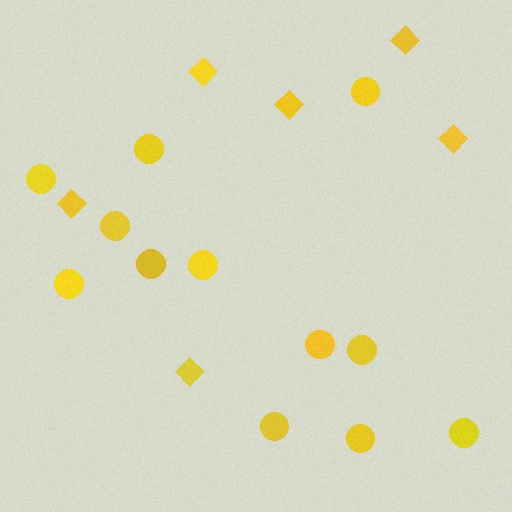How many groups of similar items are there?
There are 2 groups: one group of diamonds (6) and one group of circles (12).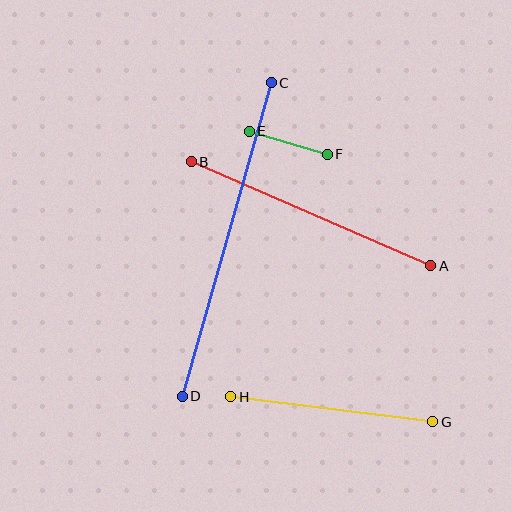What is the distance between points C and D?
The distance is approximately 326 pixels.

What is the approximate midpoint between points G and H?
The midpoint is at approximately (332, 409) pixels.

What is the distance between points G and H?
The distance is approximately 204 pixels.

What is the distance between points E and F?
The distance is approximately 82 pixels.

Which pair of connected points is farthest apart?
Points C and D are farthest apart.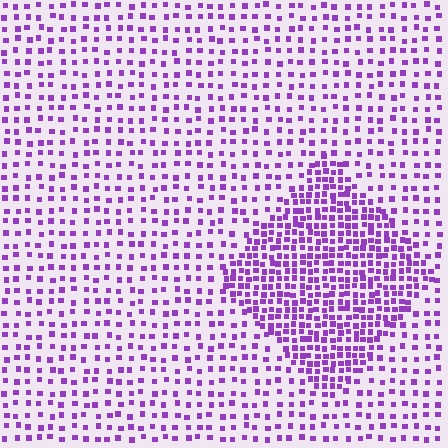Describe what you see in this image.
The image contains small purple elements arranged at two different densities. A diamond-shaped region is visible where the elements are more densely packed than the surrounding area.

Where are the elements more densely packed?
The elements are more densely packed inside the diamond boundary.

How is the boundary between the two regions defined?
The boundary is defined by a change in element density (approximately 2.2x ratio). All elements are the same color, size, and shape.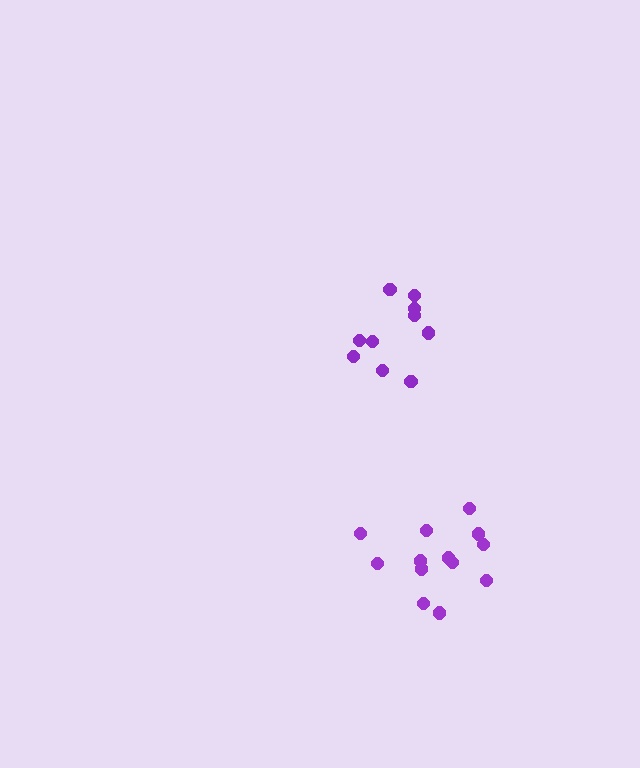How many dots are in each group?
Group 1: 13 dots, Group 2: 10 dots (23 total).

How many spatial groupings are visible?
There are 2 spatial groupings.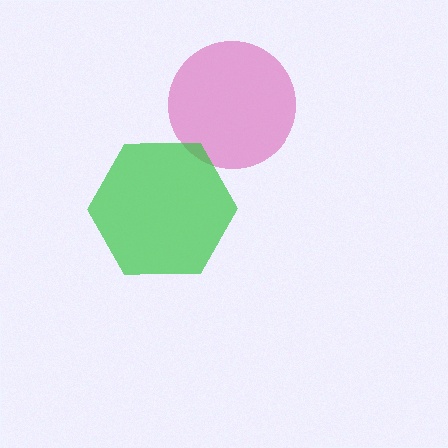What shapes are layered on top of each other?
The layered shapes are: a pink circle, a green hexagon.